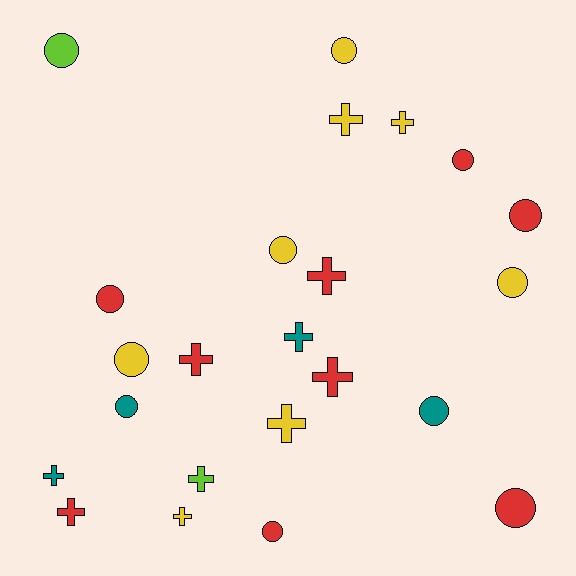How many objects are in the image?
There are 23 objects.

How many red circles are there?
There are 5 red circles.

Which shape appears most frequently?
Circle, with 12 objects.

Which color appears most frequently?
Red, with 9 objects.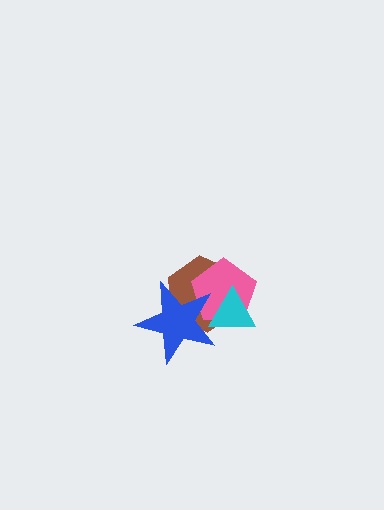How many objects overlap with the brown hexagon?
3 objects overlap with the brown hexagon.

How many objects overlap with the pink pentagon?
3 objects overlap with the pink pentagon.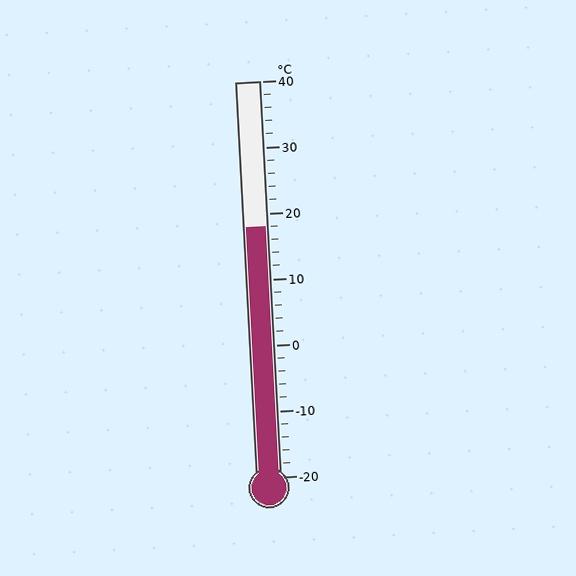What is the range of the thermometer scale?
The thermometer scale ranges from -20°C to 40°C.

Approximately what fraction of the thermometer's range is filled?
The thermometer is filled to approximately 65% of its range.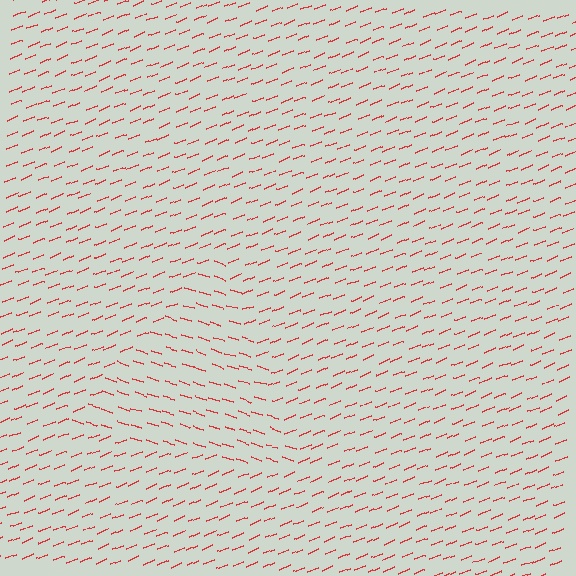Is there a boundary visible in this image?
Yes, there is a texture boundary formed by a change in line orientation.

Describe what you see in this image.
The image is filled with small red line segments. A triangle region in the image has lines oriented differently from the surrounding lines, creating a visible texture boundary.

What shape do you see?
I see a triangle.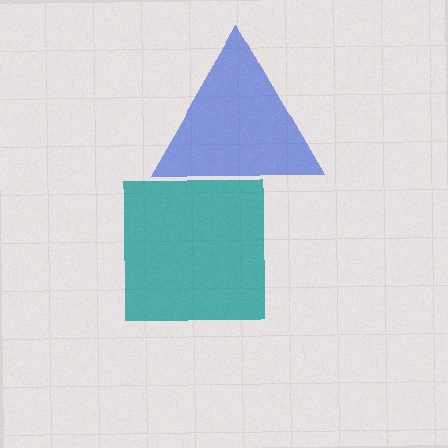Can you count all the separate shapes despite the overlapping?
Yes, there are 2 separate shapes.